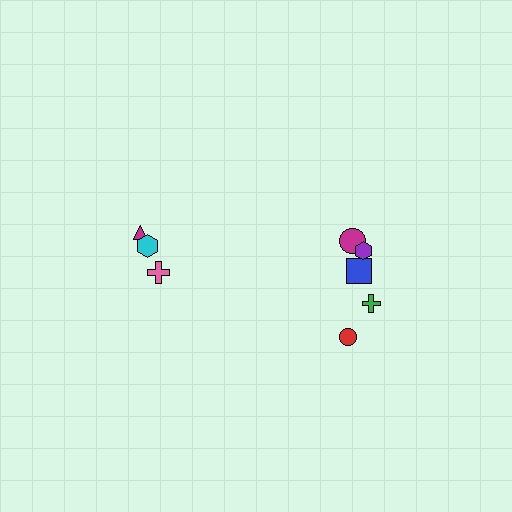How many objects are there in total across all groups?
There are 8 objects.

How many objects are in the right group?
There are 5 objects.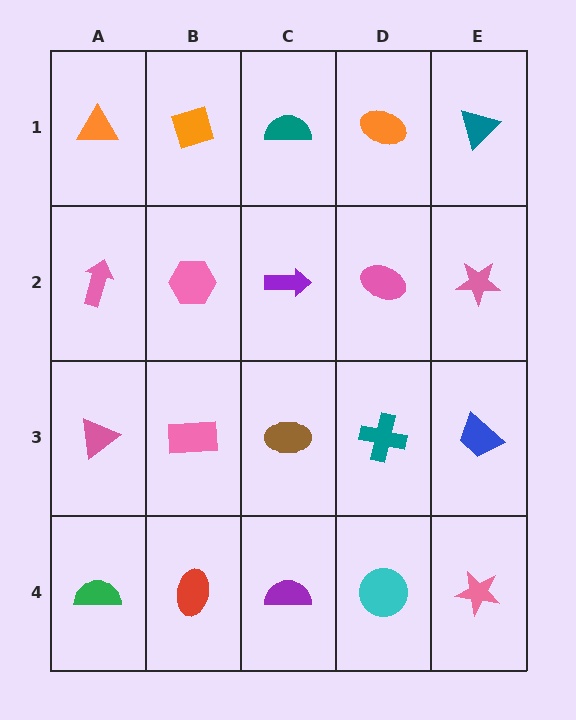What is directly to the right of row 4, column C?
A cyan circle.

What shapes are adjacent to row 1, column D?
A pink ellipse (row 2, column D), a teal semicircle (row 1, column C), a teal triangle (row 1, column E).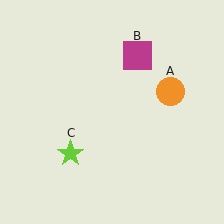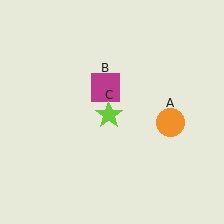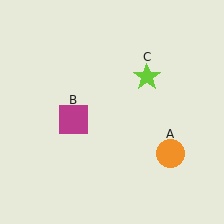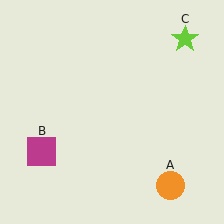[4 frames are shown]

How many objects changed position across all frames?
3 objects changed position: orange circle (object A), magenta square (object B), lime star (object C).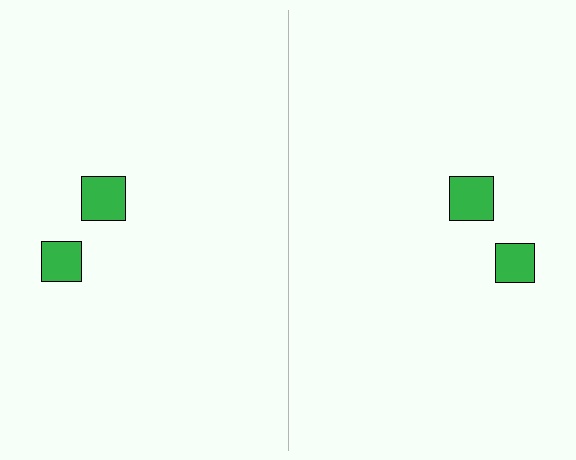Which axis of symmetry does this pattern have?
The pattern has a vertical axis of symmetry running through the center of the image.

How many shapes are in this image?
There are 4 shapes in this image.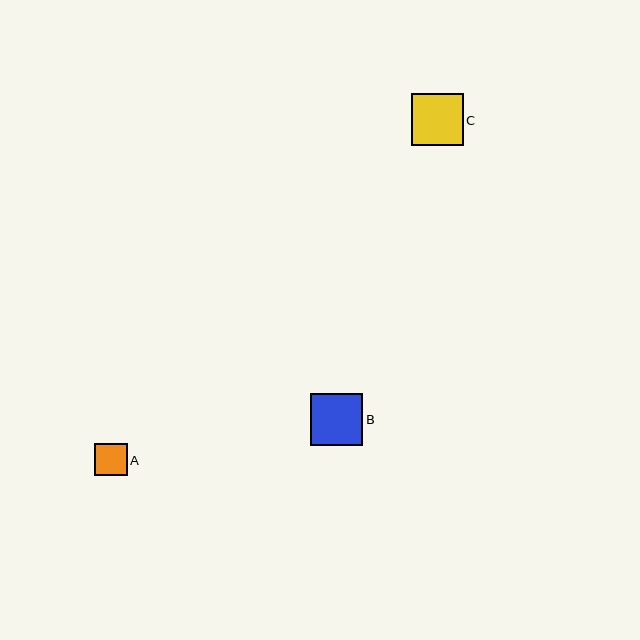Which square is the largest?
Square B is the largest with a size of approximately 53 pixels.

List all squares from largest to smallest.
From largest to smallest: B, C, A.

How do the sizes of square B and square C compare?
Square B and square C are approximately the same size.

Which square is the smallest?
Square A is the smallest with a size of approximately 32 pixels.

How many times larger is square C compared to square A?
Square C is approximately 1.6 times the size of square A.